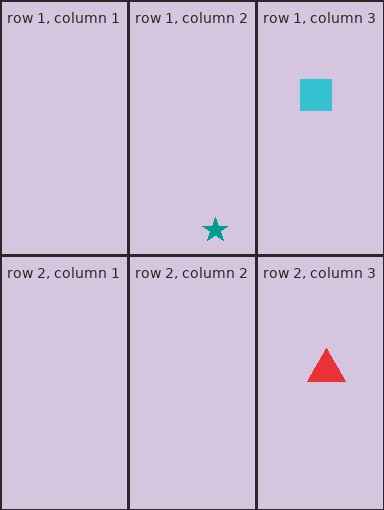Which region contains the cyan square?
The row 1, column 3 region.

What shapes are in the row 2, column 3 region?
The red triangle.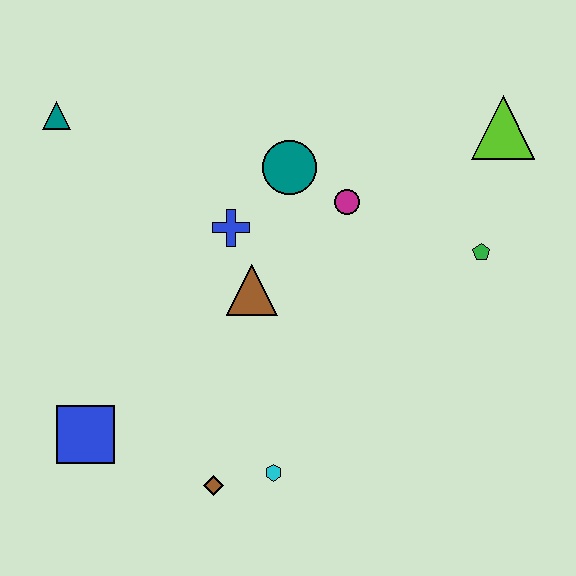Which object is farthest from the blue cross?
The lime triangle is farthest from the blue cross.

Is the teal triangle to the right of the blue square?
No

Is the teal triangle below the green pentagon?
No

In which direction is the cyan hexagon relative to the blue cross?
The cyan hexagon is below the blue cross.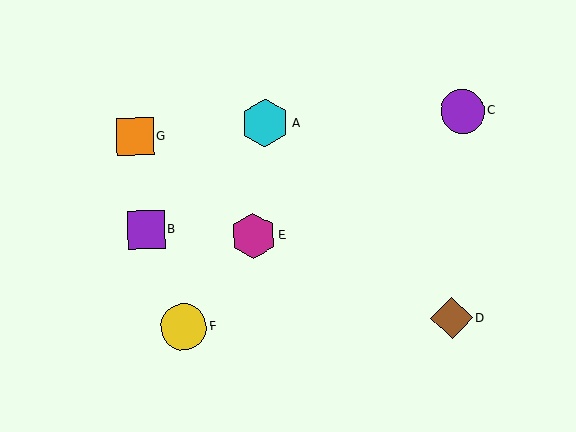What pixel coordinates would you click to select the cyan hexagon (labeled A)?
Click at (265, 123) to select the cyan hexagon A.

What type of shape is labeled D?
Shape D is a brown diamond.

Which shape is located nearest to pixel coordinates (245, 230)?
The magenta hexagon (labeled E) at (253, 236) is nearest to that location.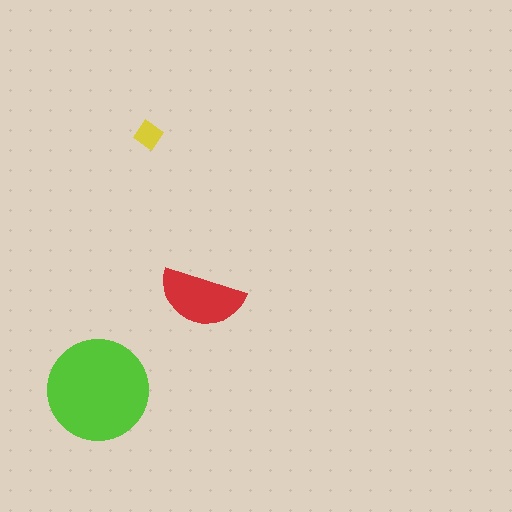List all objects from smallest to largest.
The yellow diamond, the red semicircle, the lime circle.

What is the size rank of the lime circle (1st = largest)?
1st.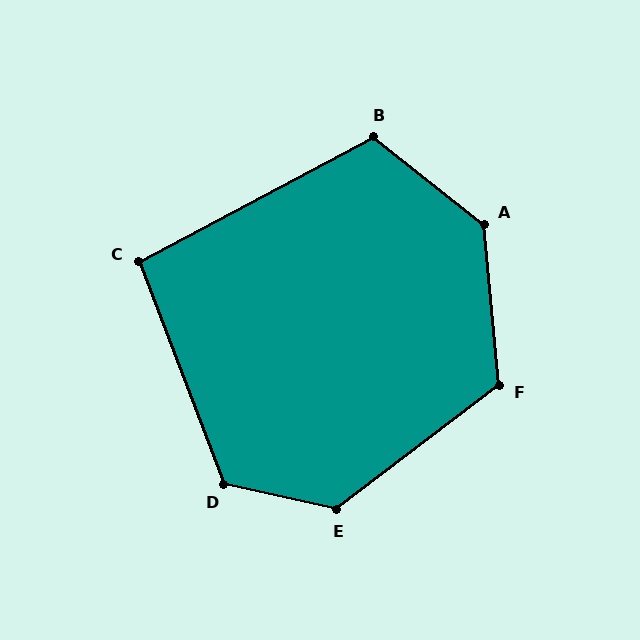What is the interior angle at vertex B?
Approximately 114 degrees (obtuse).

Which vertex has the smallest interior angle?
C, at approximately 97 degrees.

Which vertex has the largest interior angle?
A, at approximately 133 degrees.